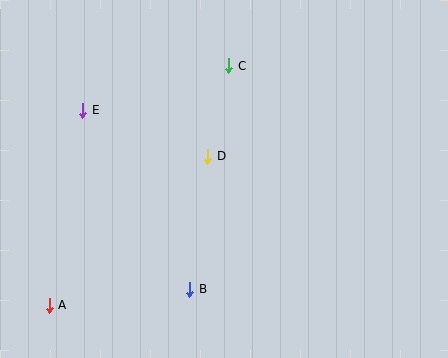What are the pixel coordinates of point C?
Point C is at (229, 66).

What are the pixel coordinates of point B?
Point B is at (190, 289).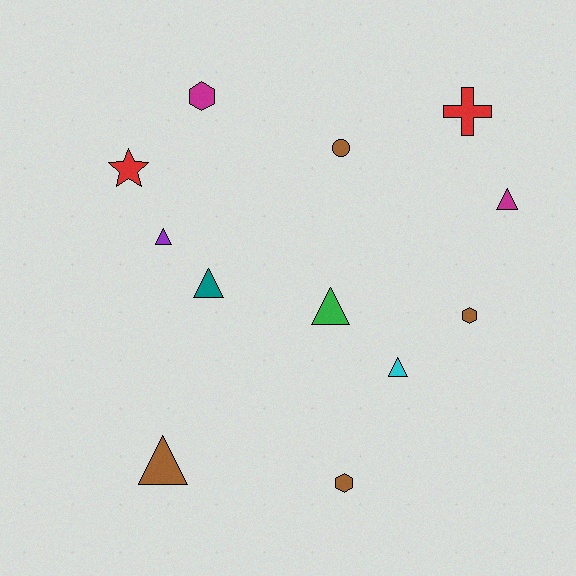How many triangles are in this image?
There are 6 triangles.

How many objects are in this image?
There are 12 objects.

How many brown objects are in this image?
There are 4 brown objects.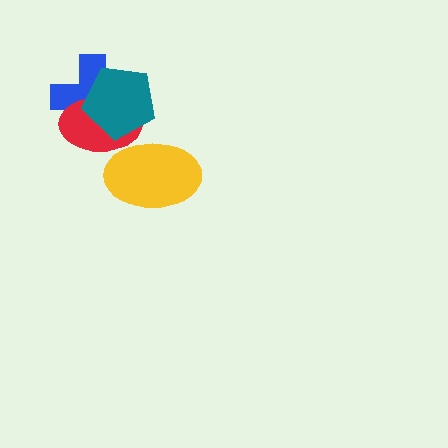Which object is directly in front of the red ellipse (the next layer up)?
The yellow ellipse is directly in front of the red ellipse.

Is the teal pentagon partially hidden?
No, no other shape covers it.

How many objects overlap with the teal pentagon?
2 objects overlap with the teal pentagon.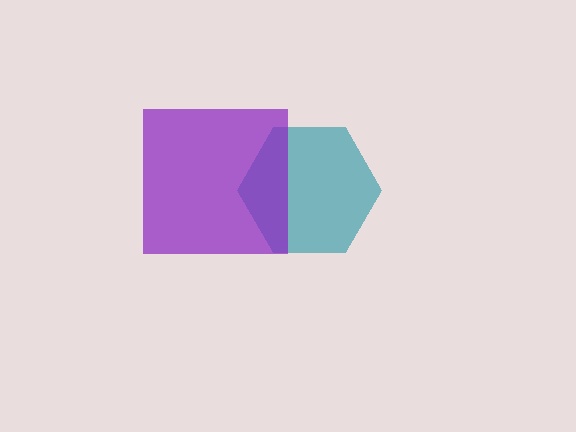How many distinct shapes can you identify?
There are 2 distinct shapes: a teal hexagon, a purple square.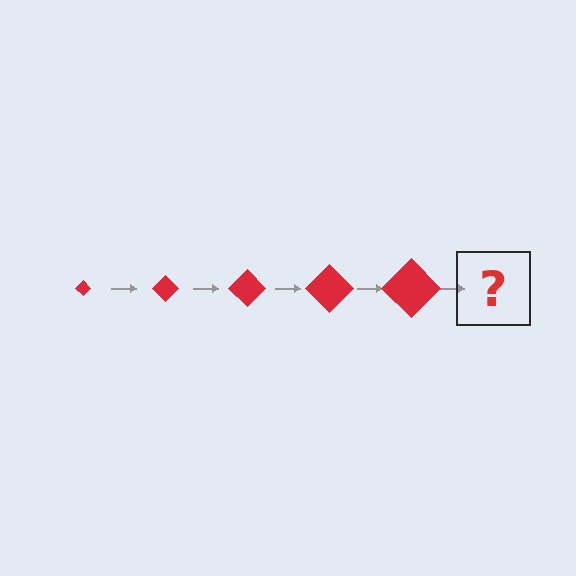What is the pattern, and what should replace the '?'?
The pattern is that the diamond gets progressively larger each step. The '?' should be a red diamond, larger than the previous one.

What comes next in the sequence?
The next element should be a red diamond, larger than the previous one.